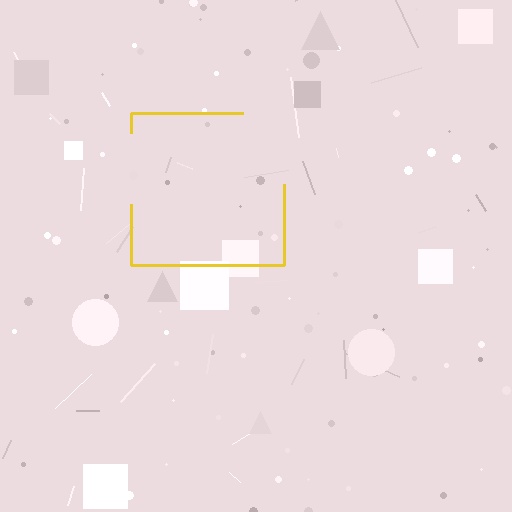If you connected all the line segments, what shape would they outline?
They would outline a square.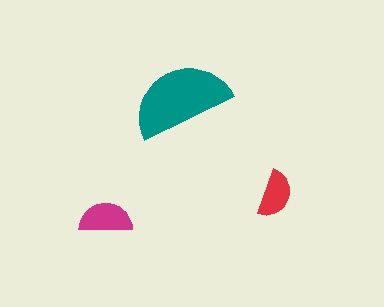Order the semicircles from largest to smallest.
the teal one, the magenta one, the red one.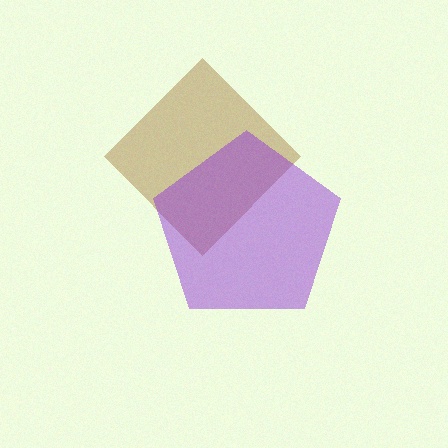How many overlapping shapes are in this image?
There are 2 overlapping shapes in the image.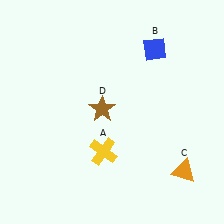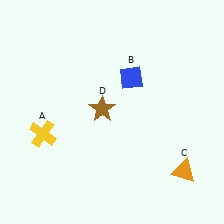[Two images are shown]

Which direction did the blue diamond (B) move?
The blue diamond (B) moved down.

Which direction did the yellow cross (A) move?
The yellow cross (A) moved left.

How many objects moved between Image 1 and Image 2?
2 objects moved between the two images.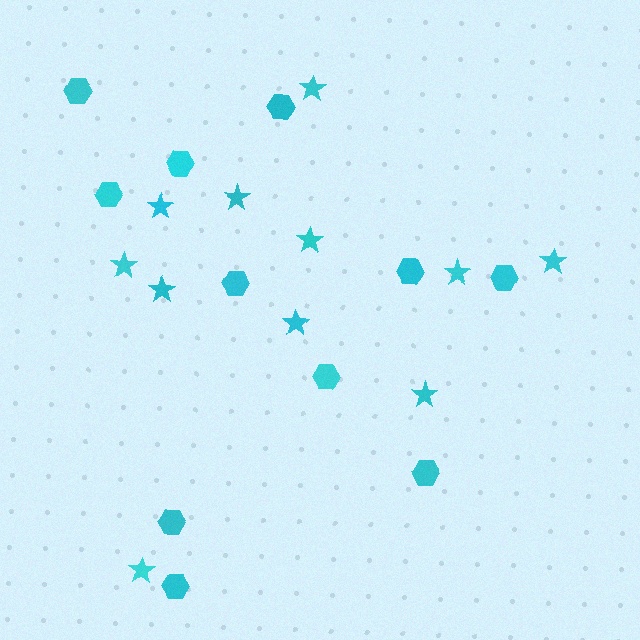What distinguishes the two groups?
There are 2 groups: one group of stars (11) and one group of hexagons (11).